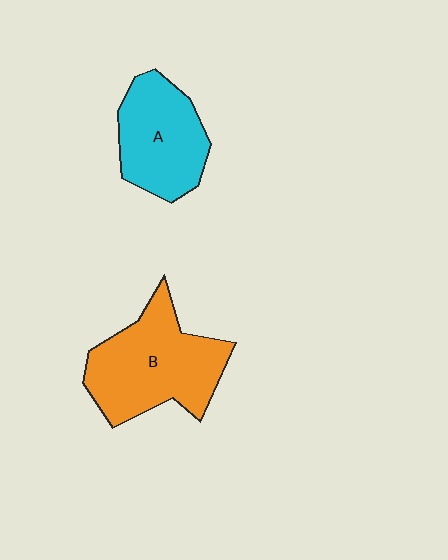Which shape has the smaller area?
Shape A (cyan).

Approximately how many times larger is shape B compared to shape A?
Approximately 1.3 times.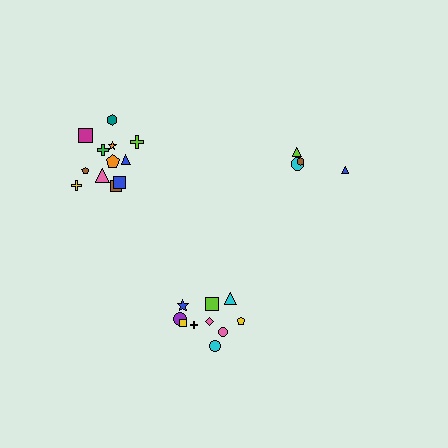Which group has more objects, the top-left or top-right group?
The top-left group.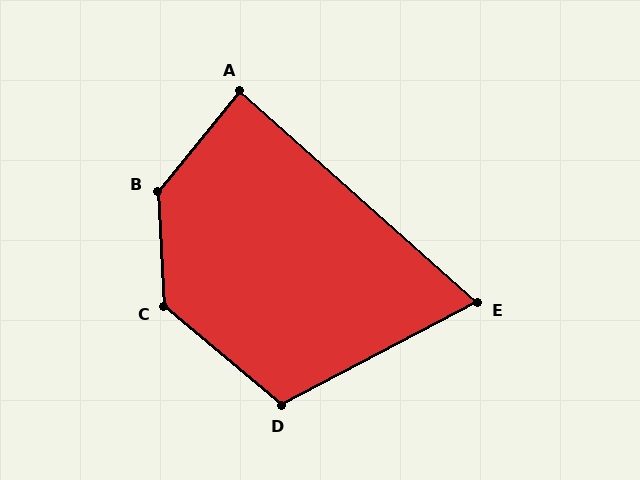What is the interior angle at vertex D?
Approximately 112 degrees (obtuse).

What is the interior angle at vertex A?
Approximately 87 degrees (approximately right).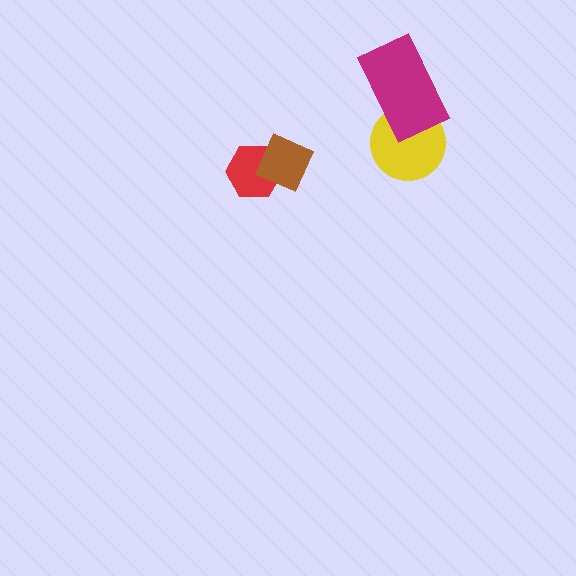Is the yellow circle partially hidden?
Yes, it is partially covered by another shape.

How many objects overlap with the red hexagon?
1 object overlaps with the red hexagon.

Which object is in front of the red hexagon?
The brown diamond is in front of the red hexagon.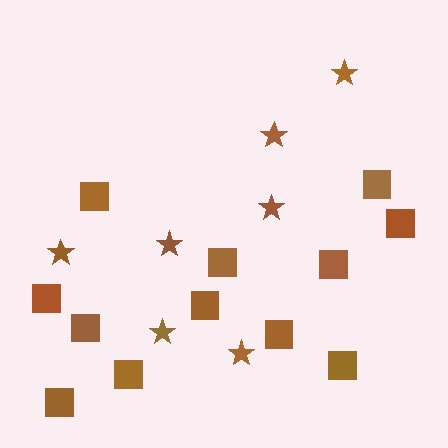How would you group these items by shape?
There are 2 groups: one group of squares (12) and one group of stars (7).